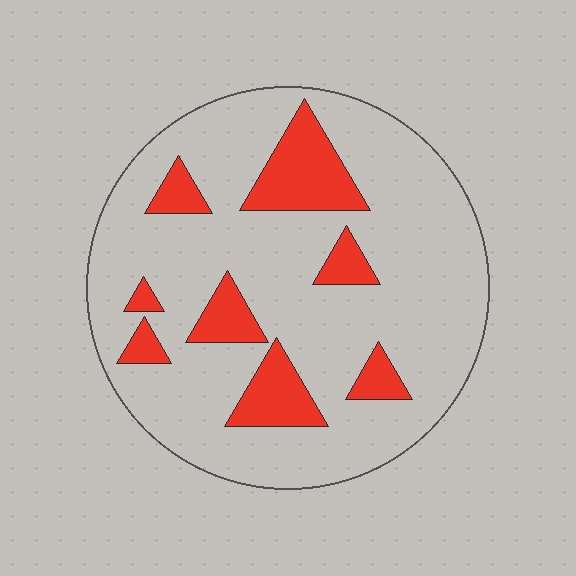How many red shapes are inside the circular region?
8.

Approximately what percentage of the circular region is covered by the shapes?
Approximately 20%.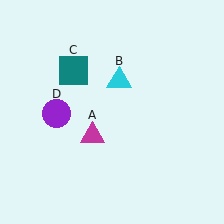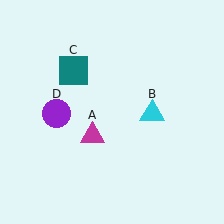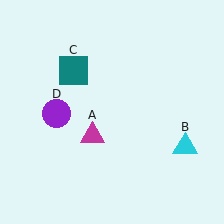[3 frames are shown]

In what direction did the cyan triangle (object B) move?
The cyan triangle (object B) moved down and to the right.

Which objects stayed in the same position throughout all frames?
Magenta triangle (object A) and teal square (object C) and purple circle (object D) remained stationary.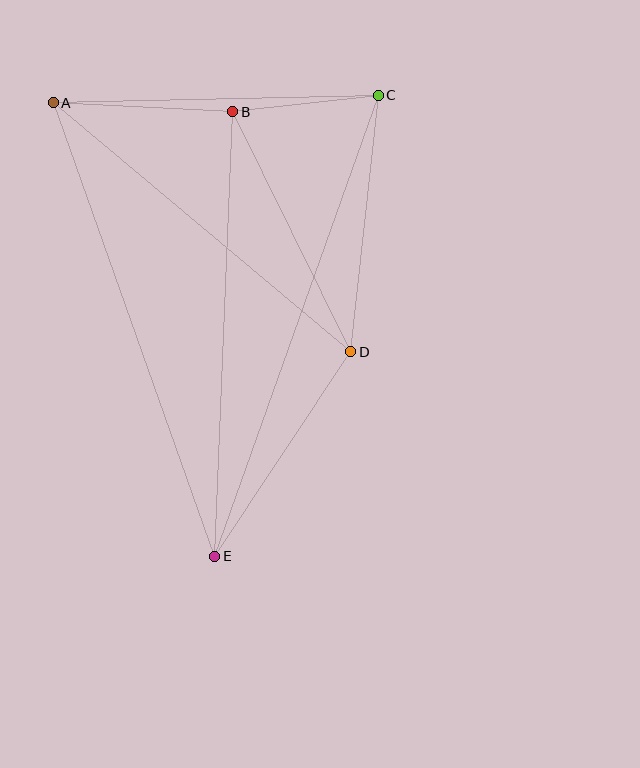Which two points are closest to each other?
Points B and C are closest to each other.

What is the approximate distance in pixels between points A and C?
The distance between A and C is approximately 325 pixels.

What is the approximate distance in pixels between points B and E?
The distance between B and E is approximately 445 pixels.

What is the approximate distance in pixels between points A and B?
The distance between A and B is approximately 180 pixels.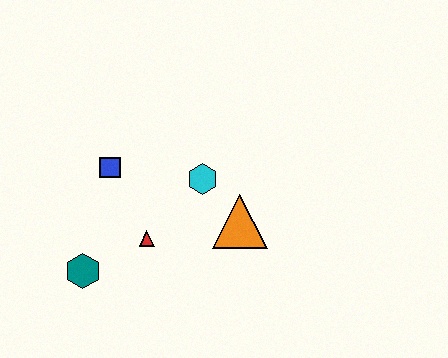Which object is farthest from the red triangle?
The orange triangle is farthest from the red triangle.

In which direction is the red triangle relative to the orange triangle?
The red triangle is to the left of the orange triangle.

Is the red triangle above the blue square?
No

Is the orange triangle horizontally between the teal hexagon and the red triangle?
No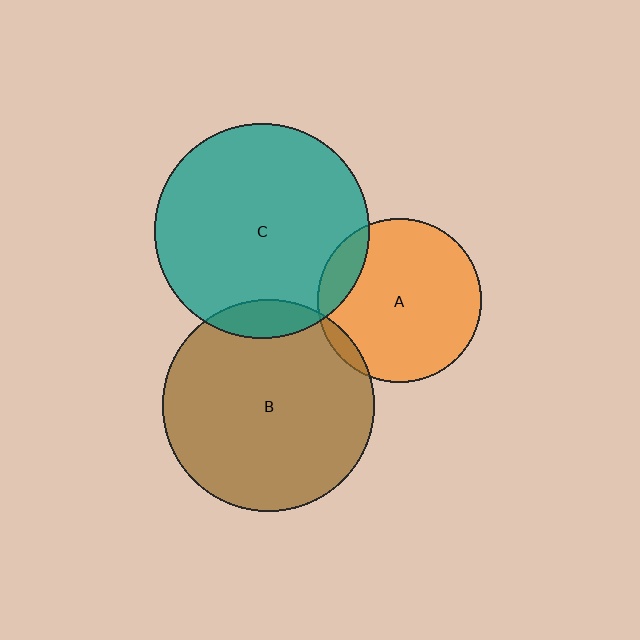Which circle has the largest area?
Circle C (teal).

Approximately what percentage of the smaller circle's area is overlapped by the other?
Approximately 10%.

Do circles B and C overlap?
Yes.